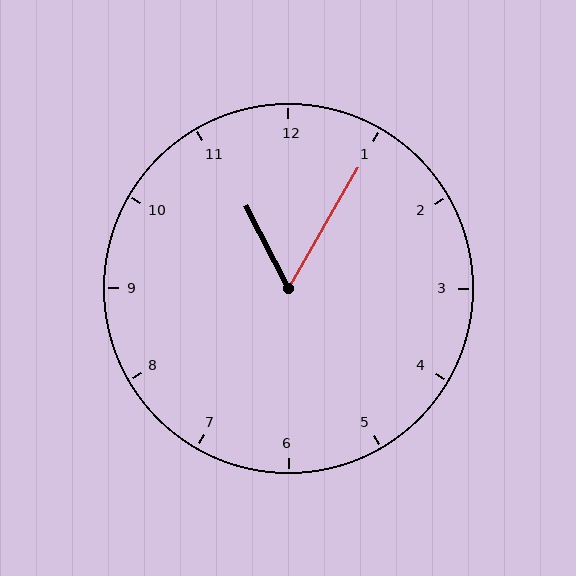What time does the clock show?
11:05.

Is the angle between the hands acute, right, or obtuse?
It is acute.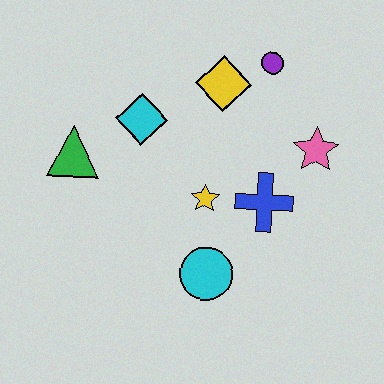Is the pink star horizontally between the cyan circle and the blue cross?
No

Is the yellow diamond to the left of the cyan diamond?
No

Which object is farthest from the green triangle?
The pink star is farthest from the green triangle.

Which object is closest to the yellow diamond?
The purple circle is closest to the yellow diamond.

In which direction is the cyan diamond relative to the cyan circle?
The cyan diamond is above the cyan circle.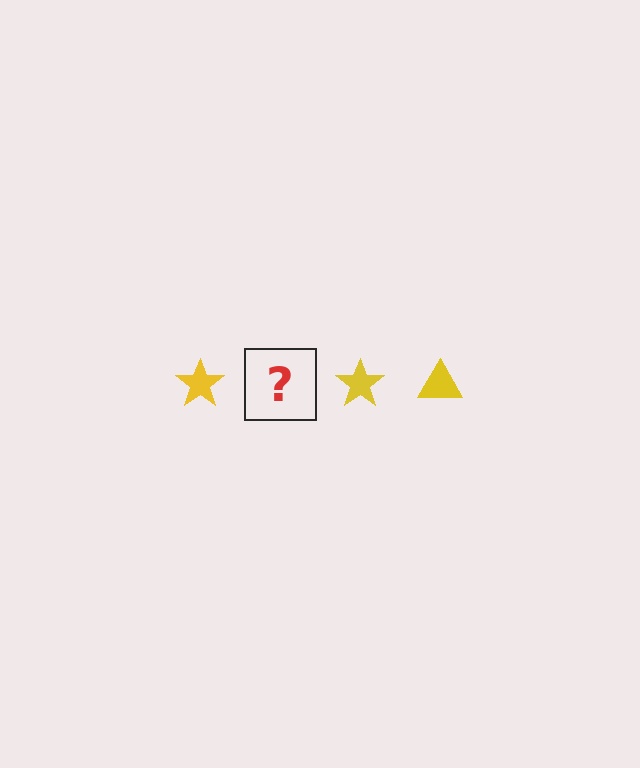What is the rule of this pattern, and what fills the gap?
The rule is that the pattern cycles through star, triangle shapes in yellow. The gap should be filled with a yellow triangle.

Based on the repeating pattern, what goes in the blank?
The blank should be a yellow triangle.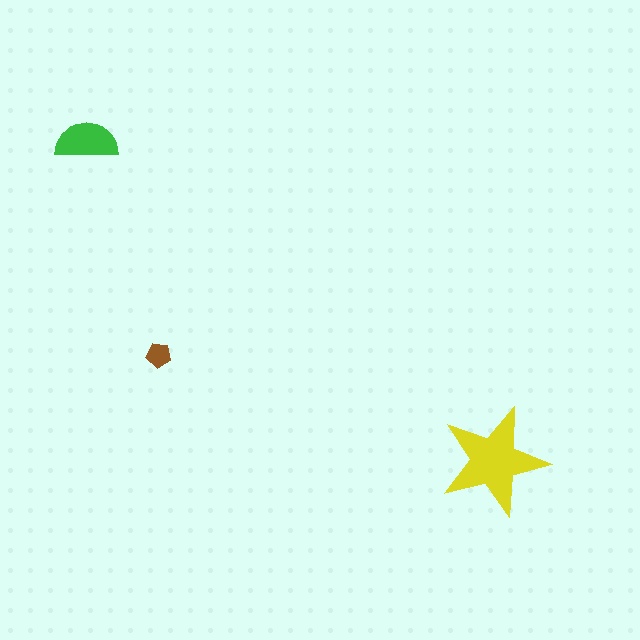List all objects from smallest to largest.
The brown pentagon, the green semicircle, the yellow star.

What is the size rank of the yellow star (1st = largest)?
1st.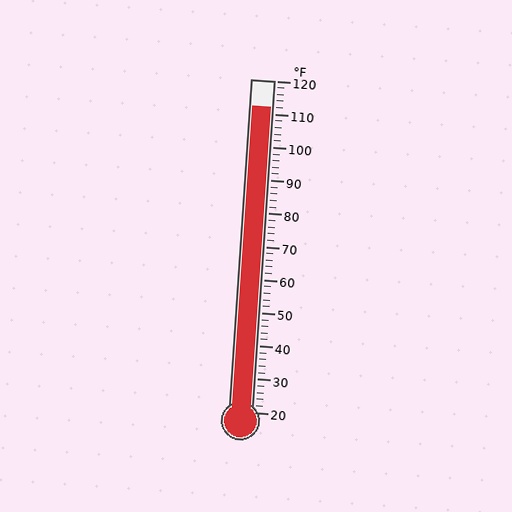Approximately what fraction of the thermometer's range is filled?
The thermometer is filled to approximately 90% of its range.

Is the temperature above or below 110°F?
The temperature is above 110°F.